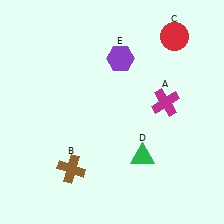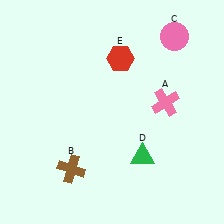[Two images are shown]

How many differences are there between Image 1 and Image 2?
There are 3 differences between the two images.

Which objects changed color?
A changed from magenta to pink. C changed from red to pink. E changed from purple to red.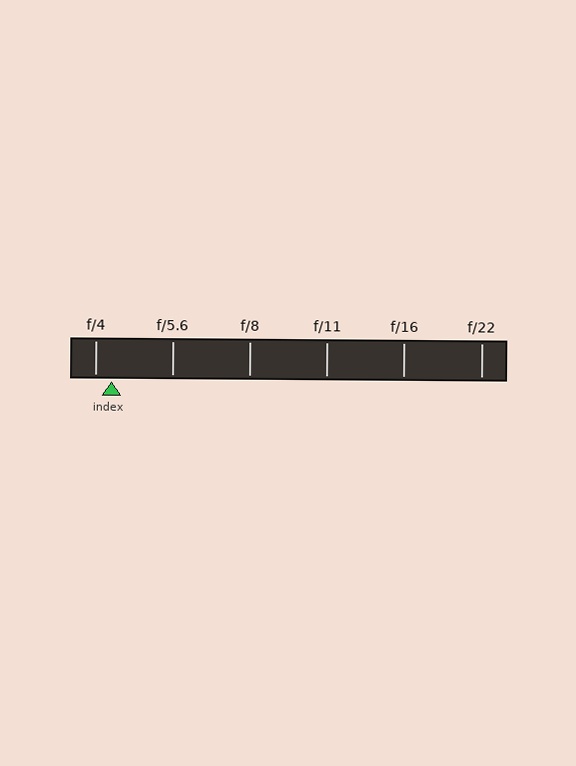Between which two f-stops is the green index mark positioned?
The index mark is between f/4 and f/5.6.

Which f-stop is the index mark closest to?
The index mark is closest to f/4.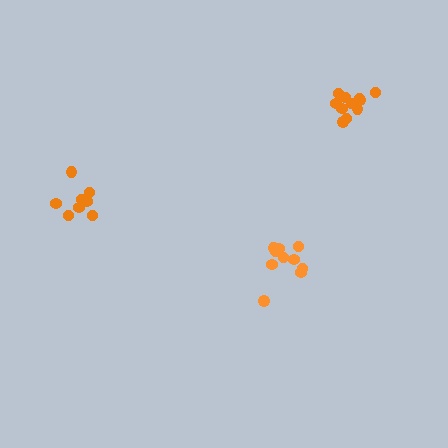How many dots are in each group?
Group 1: 10 dots, Group 2: 9 dots, Group 3: 11 dots (30 total).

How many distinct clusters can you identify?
There are 3 distinct clusters.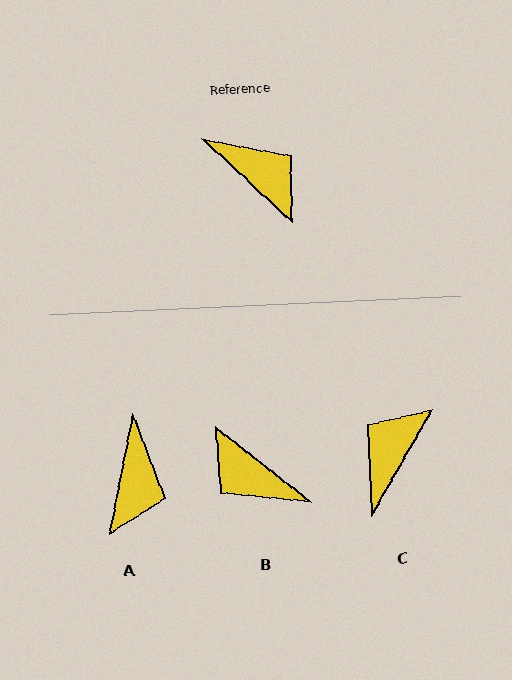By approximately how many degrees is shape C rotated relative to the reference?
Approximately 103 degrees counter-clockwise.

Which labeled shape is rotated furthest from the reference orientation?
B, about 176 degrees away.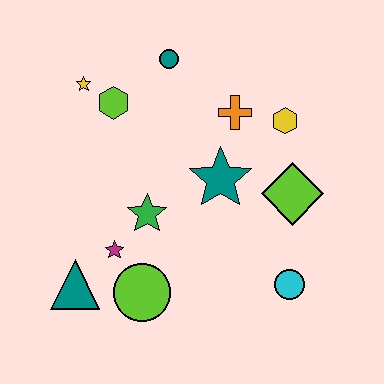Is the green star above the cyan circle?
Yes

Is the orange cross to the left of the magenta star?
No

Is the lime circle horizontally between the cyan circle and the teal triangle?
Yes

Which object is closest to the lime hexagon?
The yellow star is closest to the lime hexagon.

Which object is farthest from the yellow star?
The cyan circle is farthest from the yellow star.